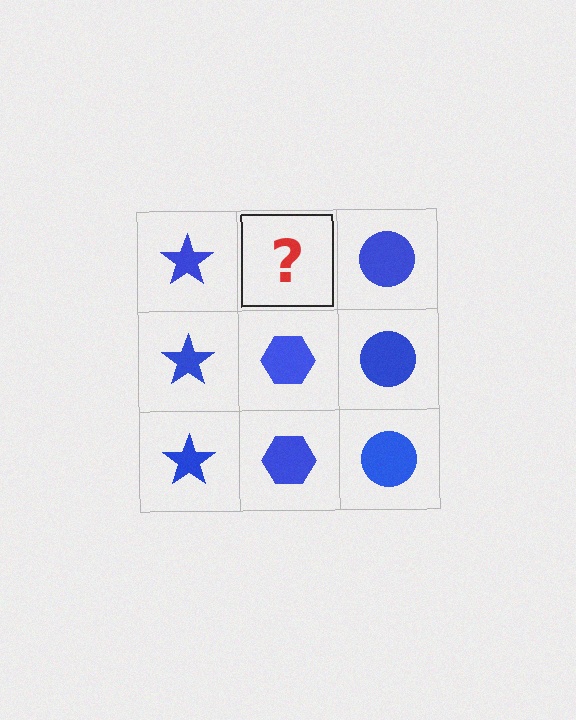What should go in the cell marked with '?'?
The missing cell should contain a blue hexagon.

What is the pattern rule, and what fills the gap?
The rule is that each column has a consistent shape. The gap should be filled with a blue hexagon.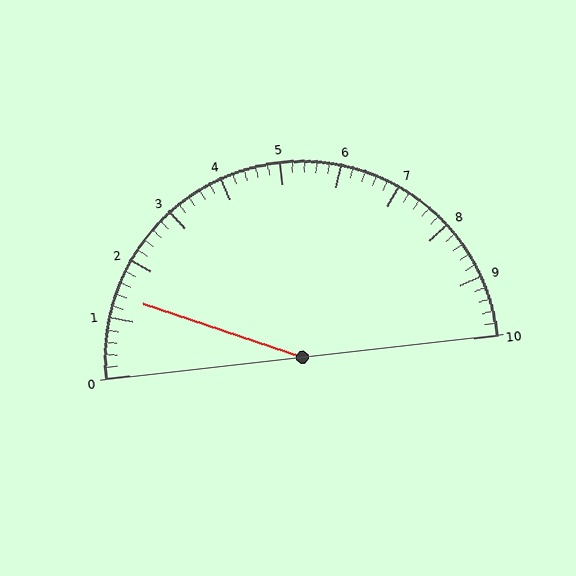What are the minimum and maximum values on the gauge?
The gauge ranges from 0 to 10.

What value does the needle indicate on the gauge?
The needle indicates approximately 1.4.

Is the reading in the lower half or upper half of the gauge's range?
The reading is in the lower half of the range (0 to 10).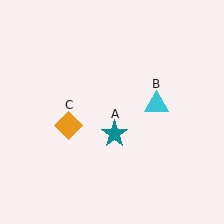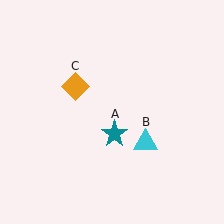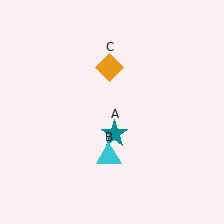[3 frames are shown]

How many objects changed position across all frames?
2 objects changed position: cyan triangle (object B), orange diamond (object C).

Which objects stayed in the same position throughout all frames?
Teal star (object A) remained stationary.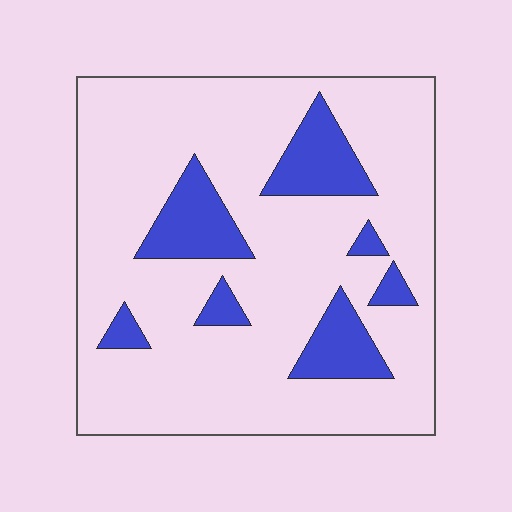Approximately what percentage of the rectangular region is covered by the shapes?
Approximately 20%.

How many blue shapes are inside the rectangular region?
7.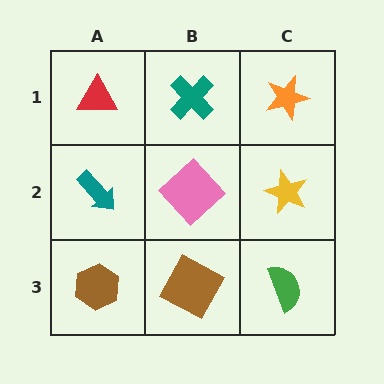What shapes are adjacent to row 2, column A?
A red triangle (row 1, column A), a brown hexagon (row 3, column A), a pink diamond (row 2, column B).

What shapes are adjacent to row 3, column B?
A pink diamond (row 2, column B), a brown hexagon (row 3, column A), a green semicircle (row 3, column C).